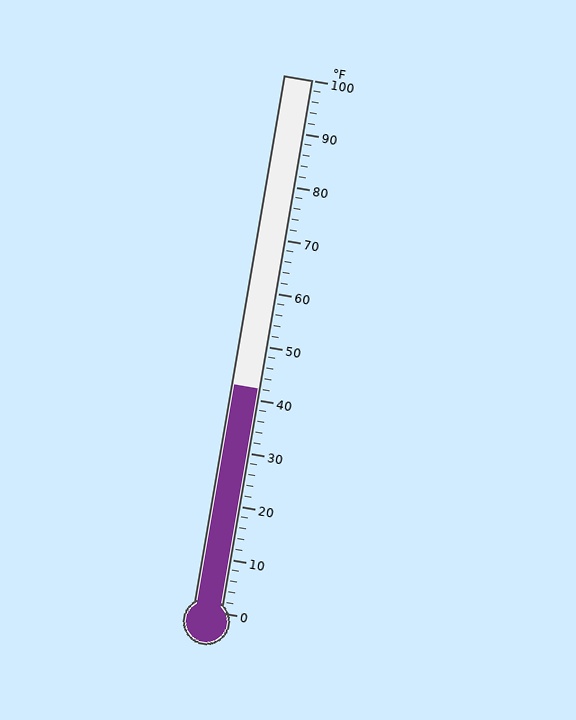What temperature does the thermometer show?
The thermometer shows approximately 42°F.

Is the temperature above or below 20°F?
The temperature is above 20°F.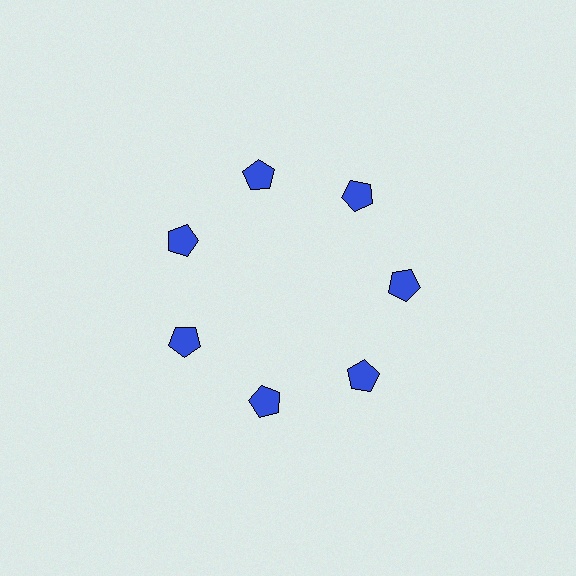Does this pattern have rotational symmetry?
Yes, this pattern has 7-fold rotational symmetry. It looks the same after rotating 51 degrees around the center.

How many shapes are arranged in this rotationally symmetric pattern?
There are 7 shapes, arranged in 7 groups of 1.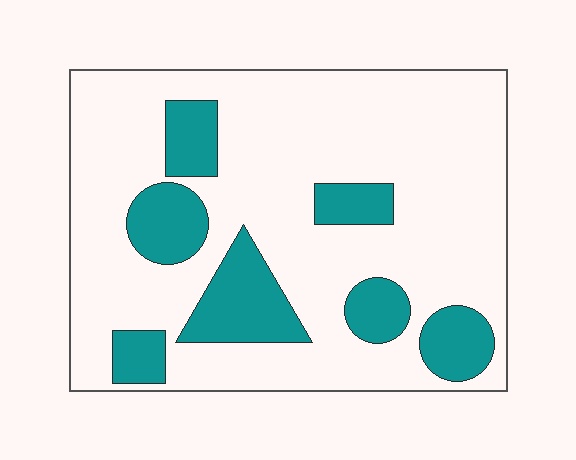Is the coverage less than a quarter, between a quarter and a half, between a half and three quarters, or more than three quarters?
Less than a quarter.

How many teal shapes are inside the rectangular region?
7.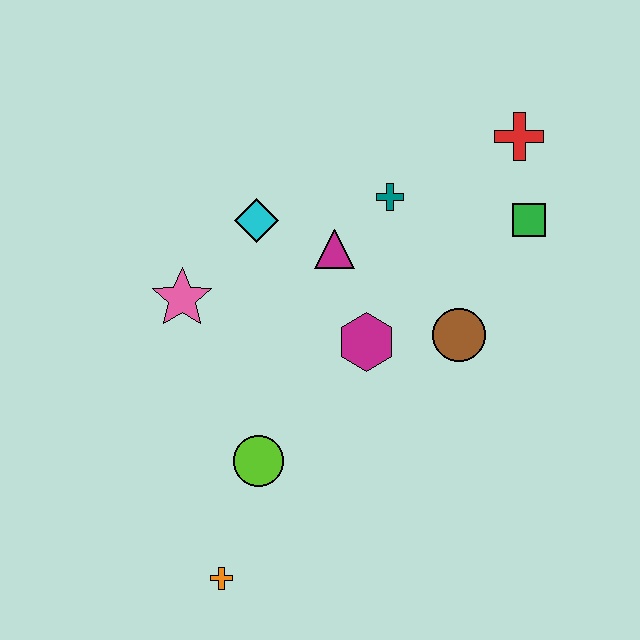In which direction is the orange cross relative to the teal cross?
The orange cross is below the teal cross.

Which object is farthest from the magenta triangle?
The orange cross is farthest from the magenta triangle.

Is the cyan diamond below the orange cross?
No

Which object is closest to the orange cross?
The lime circle is closest to the orange cross.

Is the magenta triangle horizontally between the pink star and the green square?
Yes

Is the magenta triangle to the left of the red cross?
Yes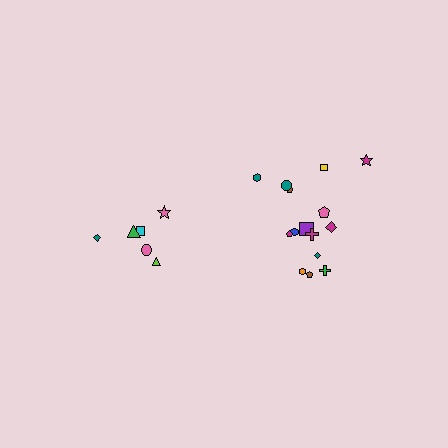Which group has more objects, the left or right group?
The right group.